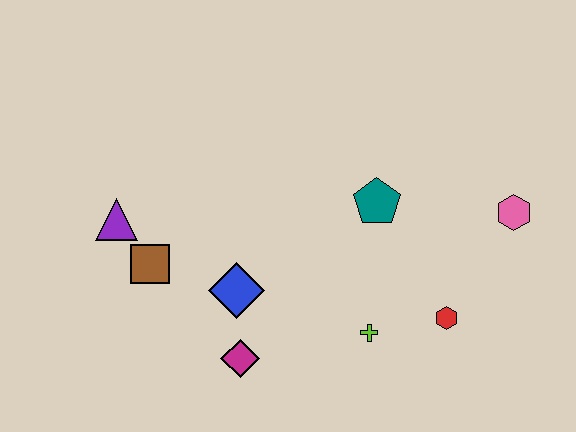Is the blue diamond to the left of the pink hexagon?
Yes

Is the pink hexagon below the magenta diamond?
No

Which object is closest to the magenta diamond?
The blue diamond is closest to the magenta diamond.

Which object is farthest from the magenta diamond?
The pink hexagon is farthest from the magenta diamond.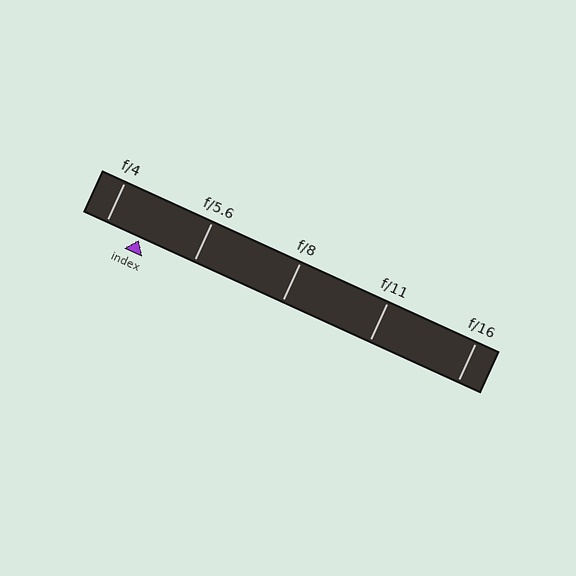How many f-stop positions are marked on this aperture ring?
There are 5 f-stop positions marked.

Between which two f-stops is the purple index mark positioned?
The index mark is between f/4 and f/5.6.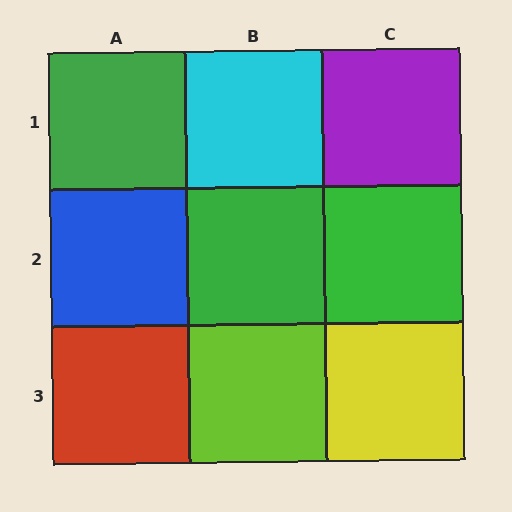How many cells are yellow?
1 cell is yellow.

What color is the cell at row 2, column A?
Blue.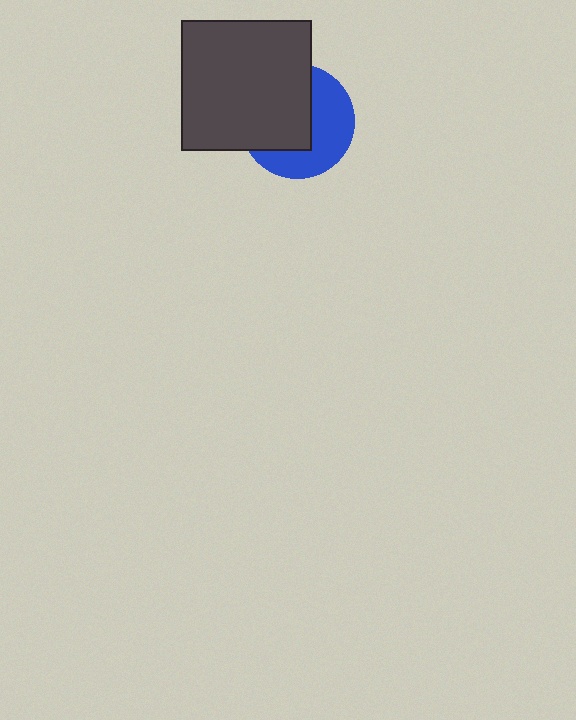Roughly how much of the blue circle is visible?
About half of it is visible (roughly 47%).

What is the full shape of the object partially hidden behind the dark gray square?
The partially hidden object is a blue circle.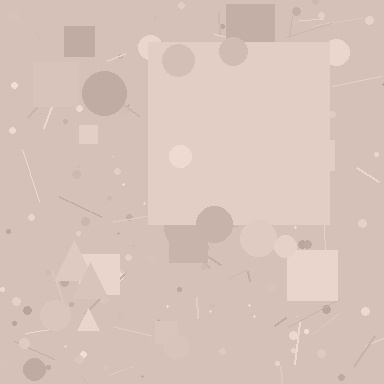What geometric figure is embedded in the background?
A square is embedded in the background.